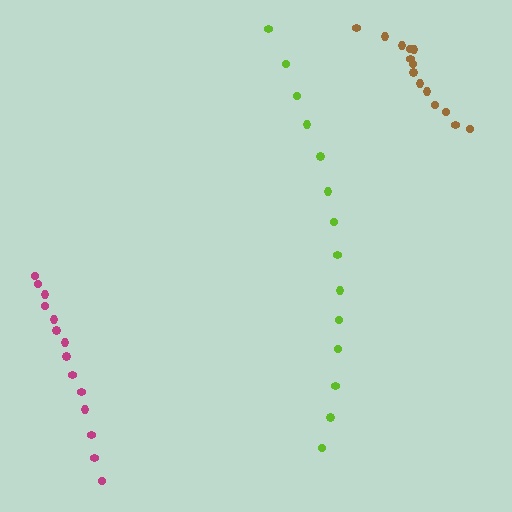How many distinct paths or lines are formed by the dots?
There are 3 distinct paths.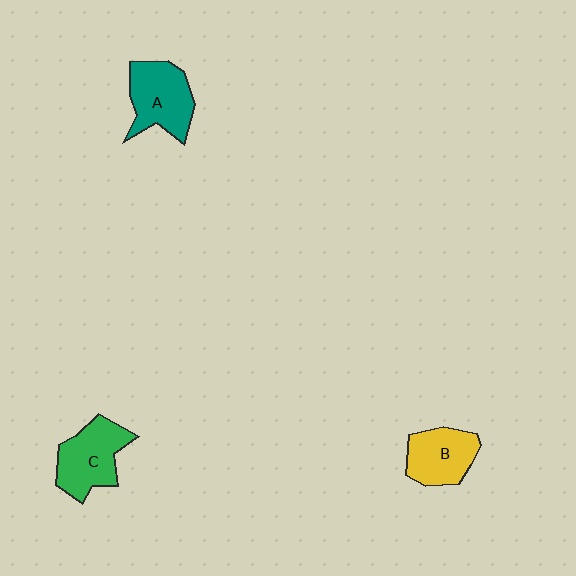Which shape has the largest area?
Shape A (teal).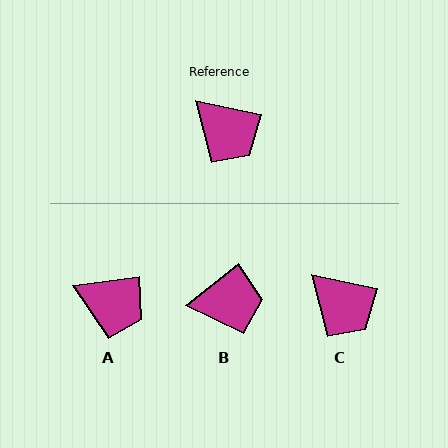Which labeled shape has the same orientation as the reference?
C.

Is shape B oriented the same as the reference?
No, it is off by about 50 degrees.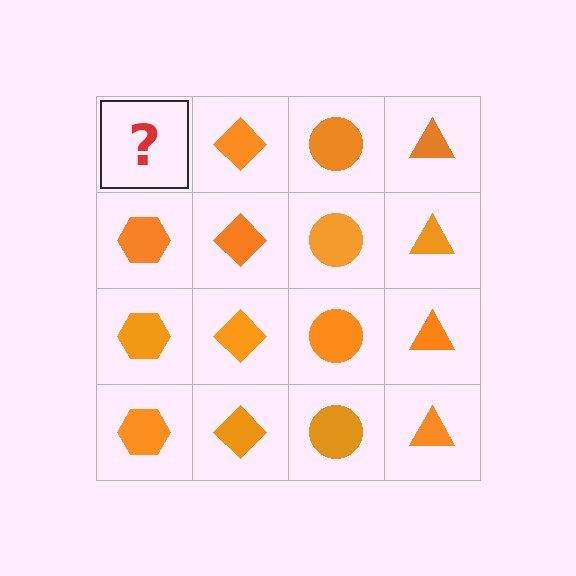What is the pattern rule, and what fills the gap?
The rule is that each column has a consistent shape. The gap should be filled with an orange hexagon.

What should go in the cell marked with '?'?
The missing cell should contain an orange hexagon.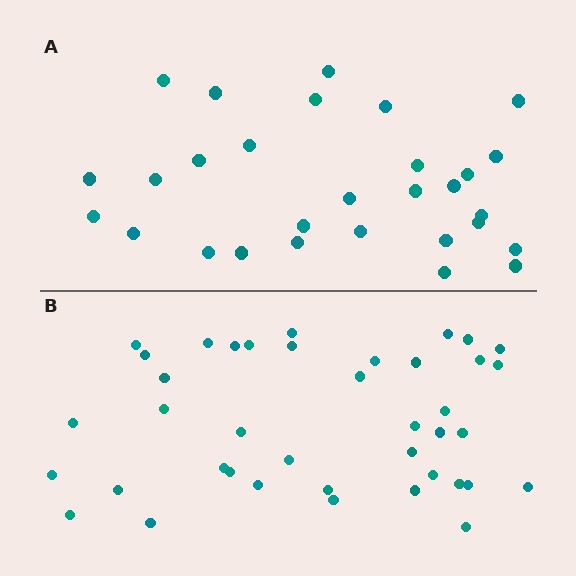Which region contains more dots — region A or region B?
Region B (the bottom region) has more dots.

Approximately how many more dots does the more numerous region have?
Region B has roughly 12 or so more dots than region A.